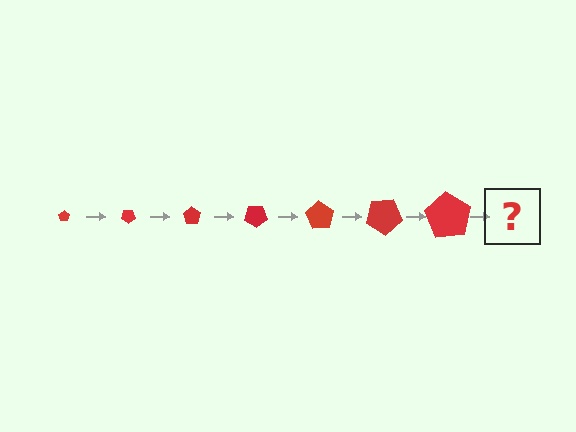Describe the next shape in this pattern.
It should be a pentagon, larger than the previous one and rotated 245 degrees from the start.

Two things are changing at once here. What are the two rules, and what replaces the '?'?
The two rules are that the pentagon grows larger each step and it rotates 35 degrees each step. The '?' should be a pentagon, larger than the previous one and rotated 245 degrees from the start.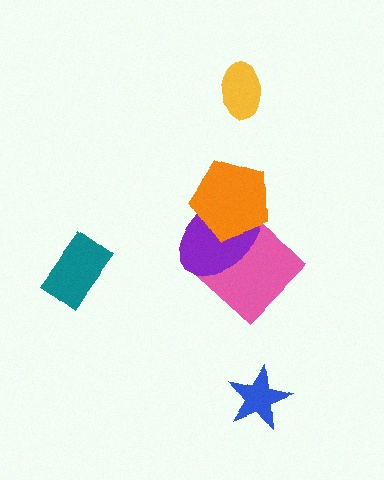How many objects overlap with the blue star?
0 objects overlap with the blue star.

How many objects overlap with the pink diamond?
2 objects overlap with the pink diamond.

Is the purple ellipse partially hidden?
Yes, it is partially covered by another shape.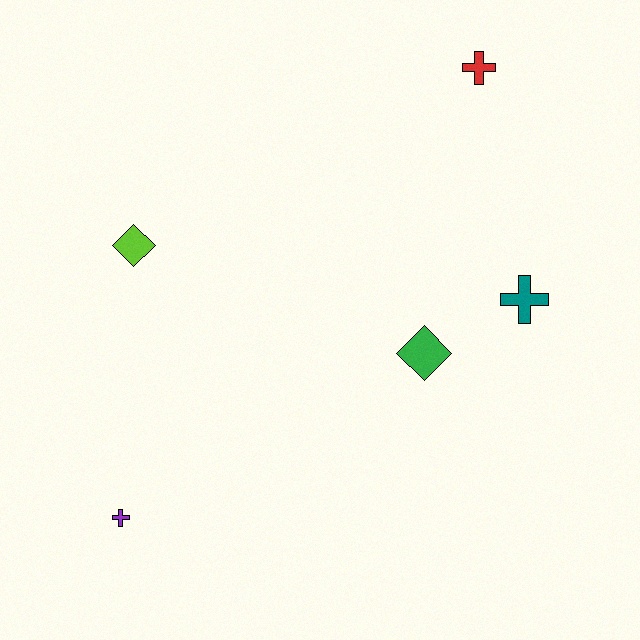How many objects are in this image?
There are 5 objects.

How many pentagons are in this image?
There are no pentagons.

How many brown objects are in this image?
There are no brown objects.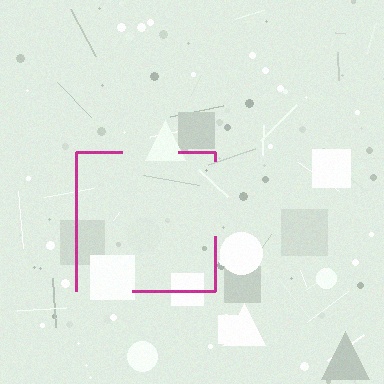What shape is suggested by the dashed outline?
The dashed outline suggests a square.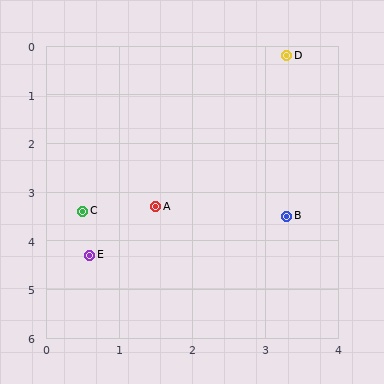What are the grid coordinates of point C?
Point C is at approximately (0.5, 3.4).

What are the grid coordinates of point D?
Point D is at approximately (3.3, 0.2).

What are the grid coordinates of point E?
Point E is at approximately (0.6, 4.3).